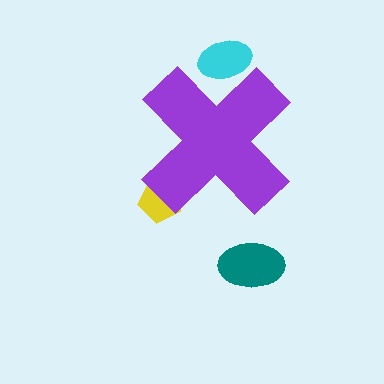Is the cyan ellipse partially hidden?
Yes, the cyan ellipse is partially hidden behind the purple cross.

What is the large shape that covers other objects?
A purple cross.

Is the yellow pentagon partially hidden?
Yes, the yellow pentagon is partially hidden behind the purple cross.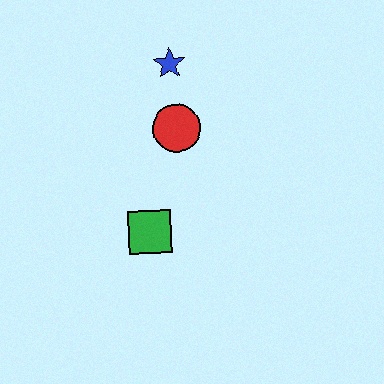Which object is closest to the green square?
The red circle is closest to the green square.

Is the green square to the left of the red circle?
Yes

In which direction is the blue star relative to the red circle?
The blue star is above the red circle.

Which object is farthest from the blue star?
The green square is farthest from the blue star.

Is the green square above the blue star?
No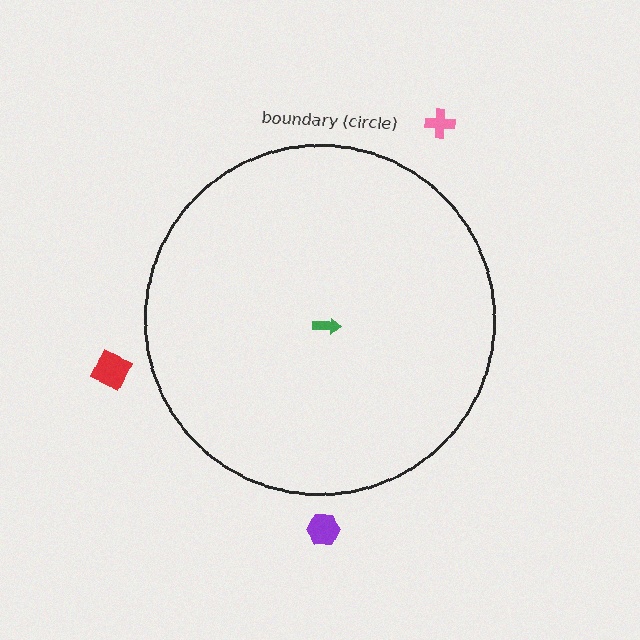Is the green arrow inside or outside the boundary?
Inside.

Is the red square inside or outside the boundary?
Outside.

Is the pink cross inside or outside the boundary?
Outside.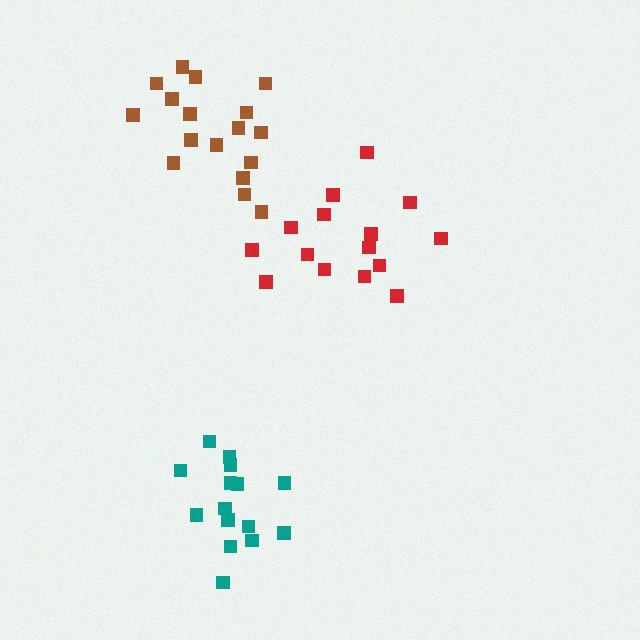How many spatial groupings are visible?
There are 3 spatial groupings.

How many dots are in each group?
Group 1: 15 dots, Group 2: 15 dots, Group 3: 17 dots (47 total).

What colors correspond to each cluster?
The clusters are colored: red, teal, brown.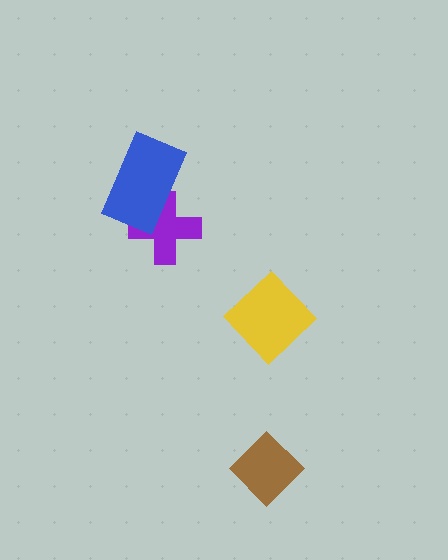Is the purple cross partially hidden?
Yes, it is partially covered by another shape.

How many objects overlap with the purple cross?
1 object overlaps with the purple cross.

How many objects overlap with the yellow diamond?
0 objects overlap with the yellow diamond.